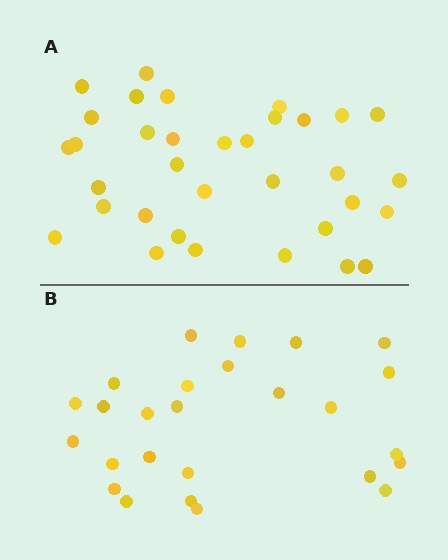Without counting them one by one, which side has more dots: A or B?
Region A (the top region) has more dots.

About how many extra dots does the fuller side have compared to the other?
Region A has roughly 8 or so more dots than region B.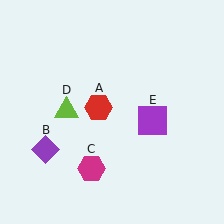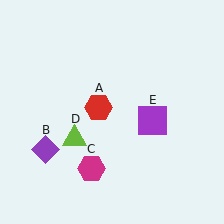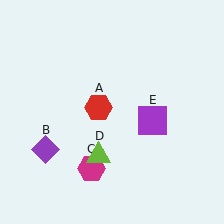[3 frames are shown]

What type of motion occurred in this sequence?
The lime triangle (object D) rotated counterclockwise around the center of the scene.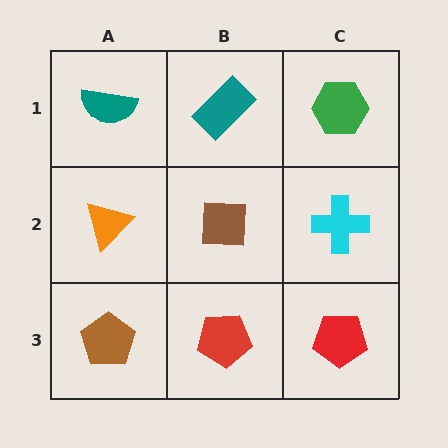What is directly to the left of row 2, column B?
An orange triangle.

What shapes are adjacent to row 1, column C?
A cyan cross (row 2, column C), a teal rectangle (row 1, column B).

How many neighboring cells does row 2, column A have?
3.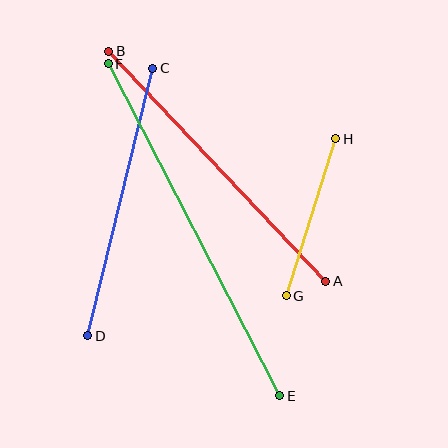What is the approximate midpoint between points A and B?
The midpoint is at approximately (217, 166) pixels.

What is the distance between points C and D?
The distance is approximately 276 pixels.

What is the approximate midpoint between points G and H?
The midpoint is at approximately (311, 217) pixels.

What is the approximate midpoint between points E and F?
The midpoint is at approximately (194, 230) pixels.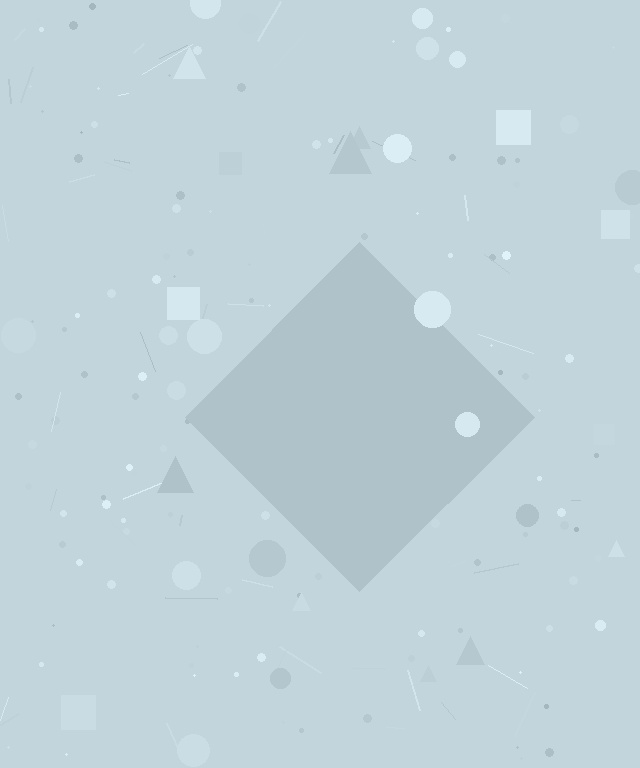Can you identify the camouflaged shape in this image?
The camouflaged shape is a diamond.